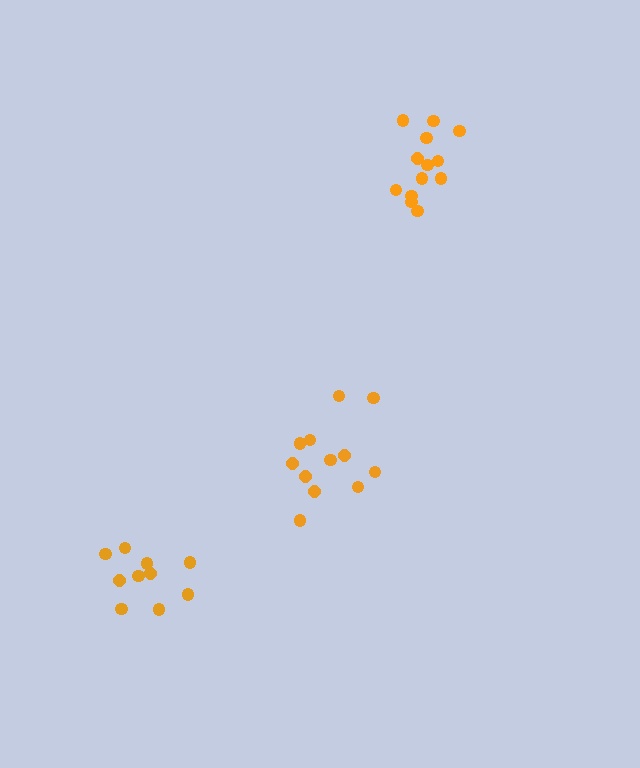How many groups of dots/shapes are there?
There are 3 groups.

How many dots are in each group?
Group 1: 12 dots, Group 2: 13 dots, Group 3: 10 dots (35 total).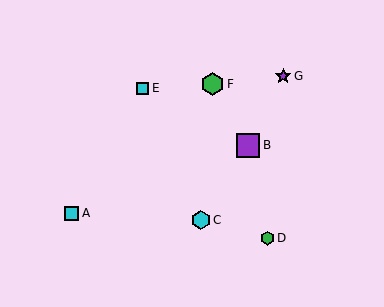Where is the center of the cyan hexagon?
The center of the cyan hexagon is at (201, 220).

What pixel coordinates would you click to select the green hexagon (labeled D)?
Click at (267, 238) to select the green hexagon D.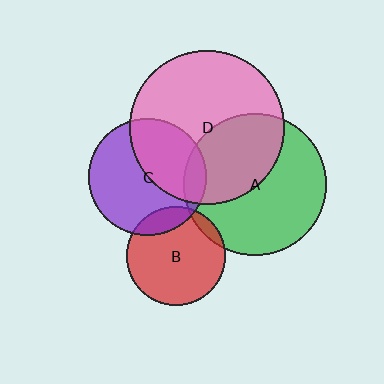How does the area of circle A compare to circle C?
Approximately 1.5 times.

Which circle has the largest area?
Circle D (pink).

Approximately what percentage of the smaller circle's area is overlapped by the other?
Approximately 40%.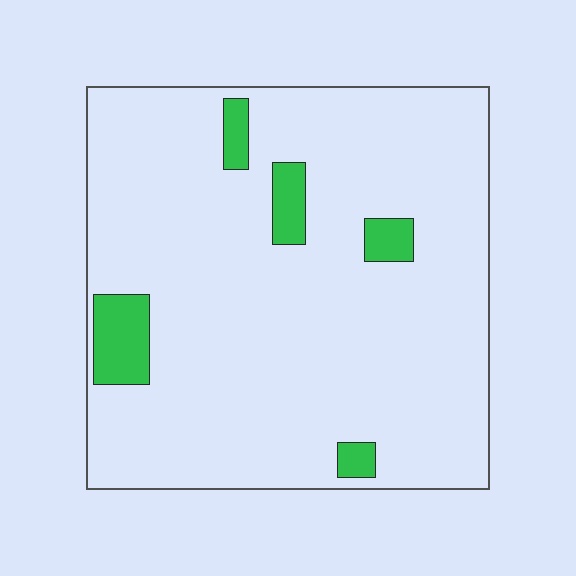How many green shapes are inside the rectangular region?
5.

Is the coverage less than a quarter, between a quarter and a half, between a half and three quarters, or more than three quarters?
Less than a quarter.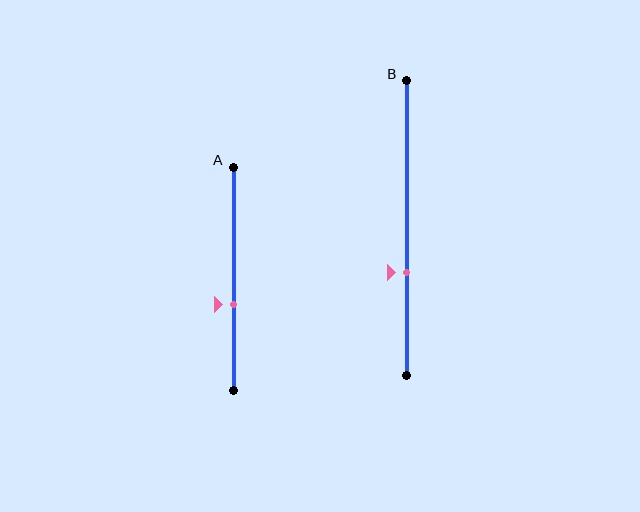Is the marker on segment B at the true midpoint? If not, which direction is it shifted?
No, the marker on segment B is shifted downward by about 15% of the segment length.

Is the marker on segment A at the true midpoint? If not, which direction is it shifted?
No, the marker on segment A is shifted downward by about 12% of the segment length.